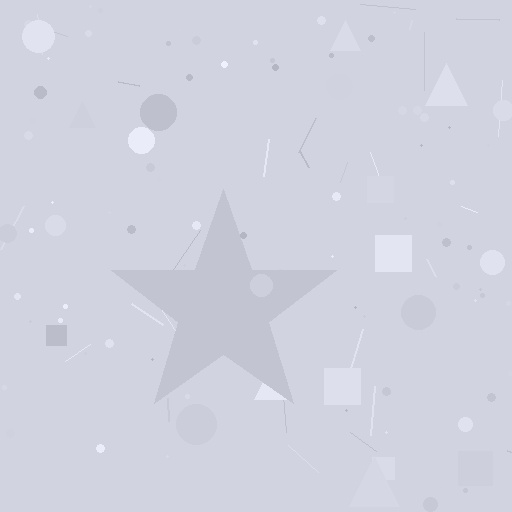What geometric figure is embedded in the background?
A star is embedded in the background.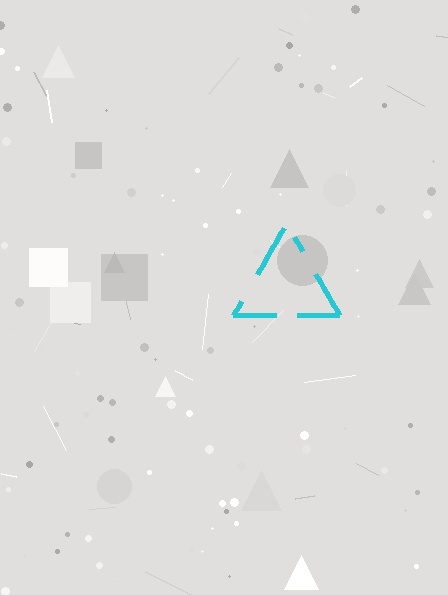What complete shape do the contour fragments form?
The contour fragments form a triangle.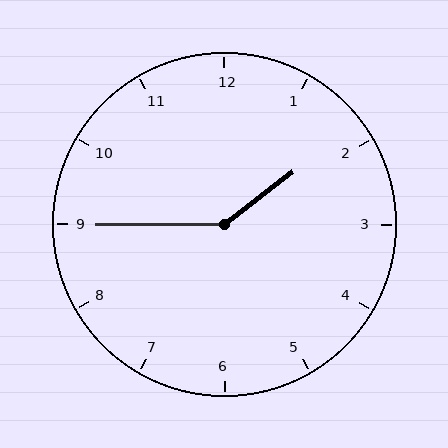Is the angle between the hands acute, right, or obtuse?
It is obtuse.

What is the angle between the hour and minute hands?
Approximately 142 degrees.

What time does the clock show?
1:45.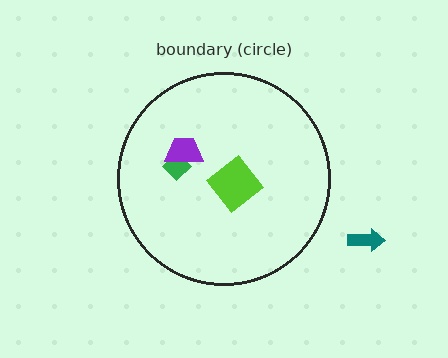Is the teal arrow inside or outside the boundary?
Outside.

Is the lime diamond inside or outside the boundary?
Inside.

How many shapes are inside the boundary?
3 inside, 1 outside.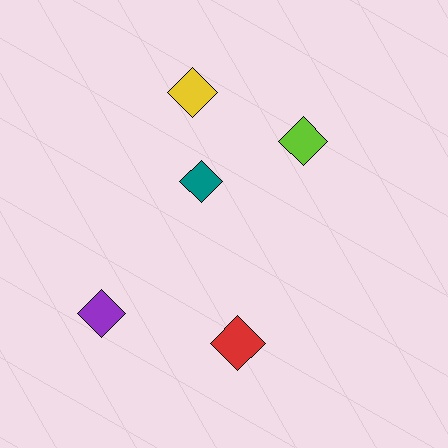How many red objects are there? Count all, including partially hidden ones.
There is 1 red object.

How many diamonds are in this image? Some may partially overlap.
There are 5 diamonds.